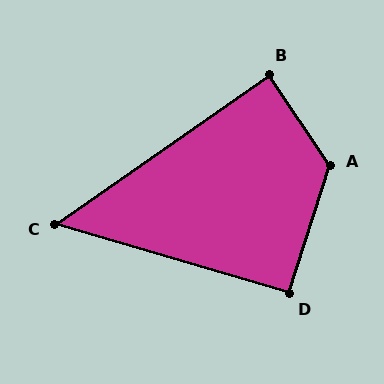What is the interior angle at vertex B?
Approximately 89 degrees (approximately right).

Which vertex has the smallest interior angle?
C, at approximately 52 degrees.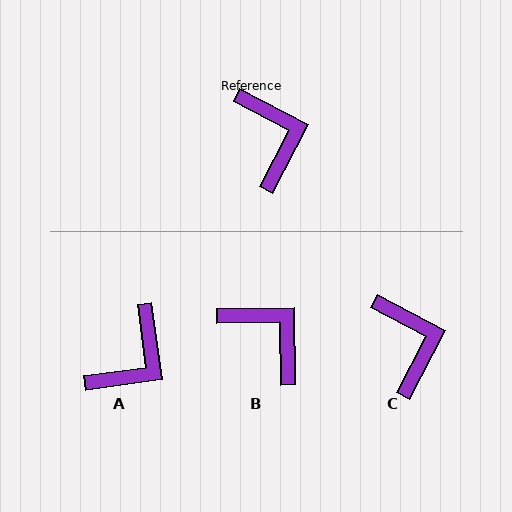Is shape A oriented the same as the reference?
No, it is off by about 54 degrees.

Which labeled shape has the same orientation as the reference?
C.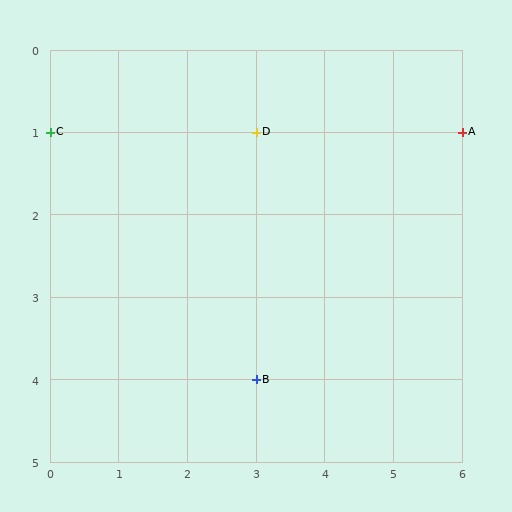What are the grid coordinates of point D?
Point D is at grid coordinates (3, 1).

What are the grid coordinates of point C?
Point C is at grid coordinates (0, 1).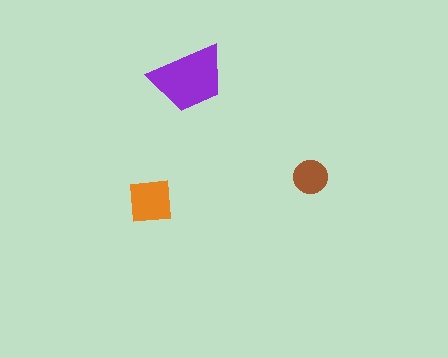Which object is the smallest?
The brown circle.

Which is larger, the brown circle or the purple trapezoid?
The purple trapezoid.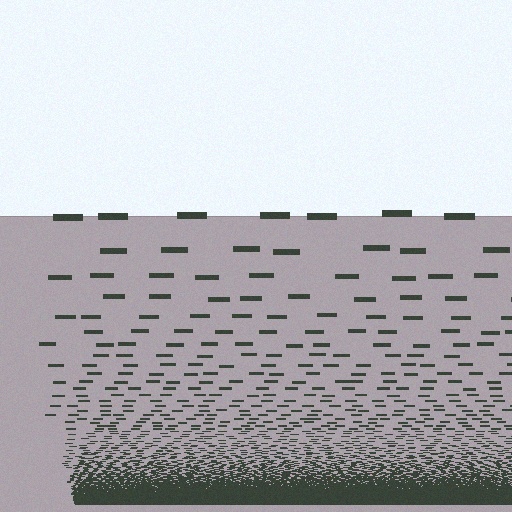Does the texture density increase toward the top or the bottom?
Density increases toward the bottom.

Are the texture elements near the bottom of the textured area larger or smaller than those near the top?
Smaller. The gradient is inverted — elements near the bottom are smaller and denser.